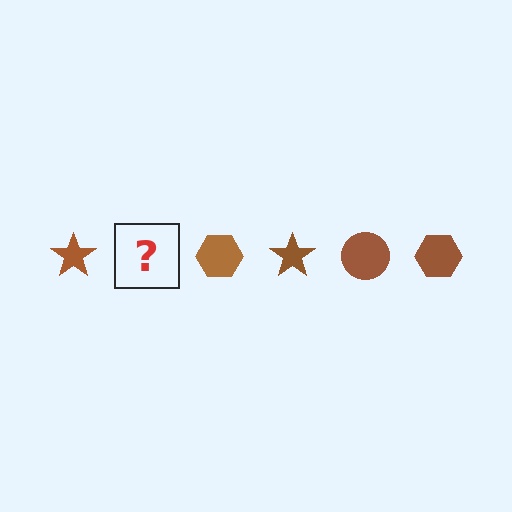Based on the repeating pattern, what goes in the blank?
The blank should be a brown circle.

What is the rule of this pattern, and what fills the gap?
The rule is that the pattern cycles through star, circle, hexagon shapes in brown. The gap should be filled with a brown circle.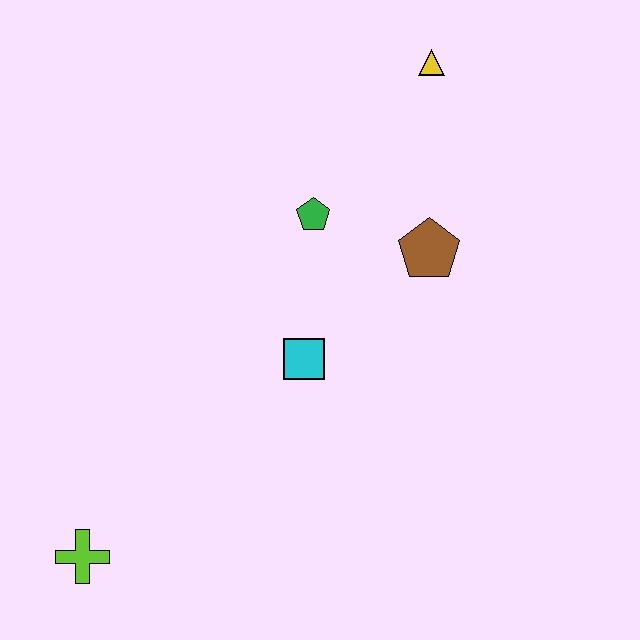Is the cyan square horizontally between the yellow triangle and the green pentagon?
No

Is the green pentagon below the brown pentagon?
No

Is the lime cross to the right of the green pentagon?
No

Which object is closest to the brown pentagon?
The green pentagon is closest to the brown pentagon.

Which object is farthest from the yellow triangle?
The lime cross is farthest from the yellow triangle.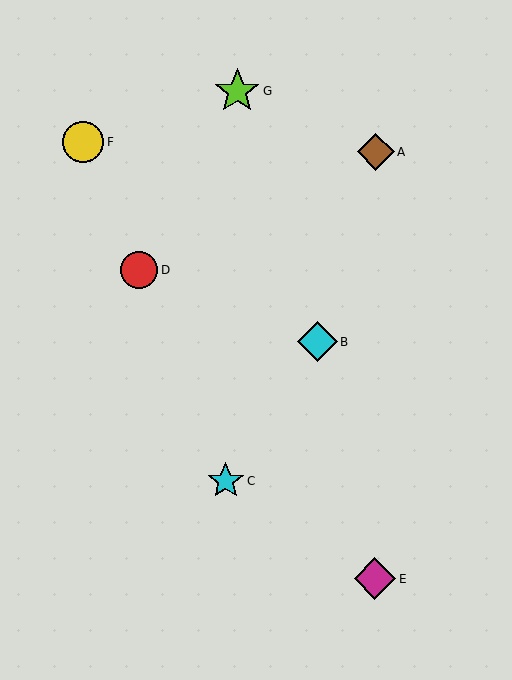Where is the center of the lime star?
The center of the lime star is at (237, 91).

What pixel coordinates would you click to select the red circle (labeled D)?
Click at (139, 270) to select the red circle D.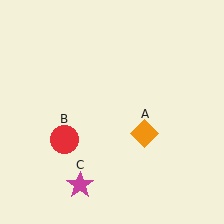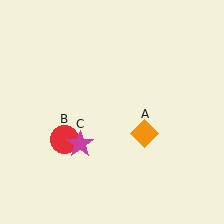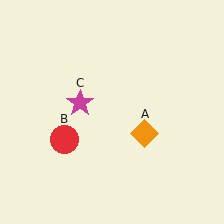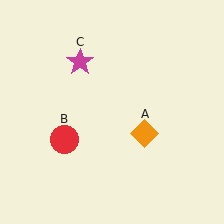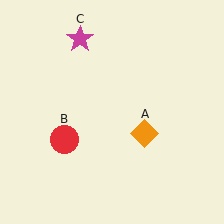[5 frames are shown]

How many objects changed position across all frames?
1 object changed position: magenta star (object C).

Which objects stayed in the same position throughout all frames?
Orange diamond (object A) and red circle (object B) remained stationary.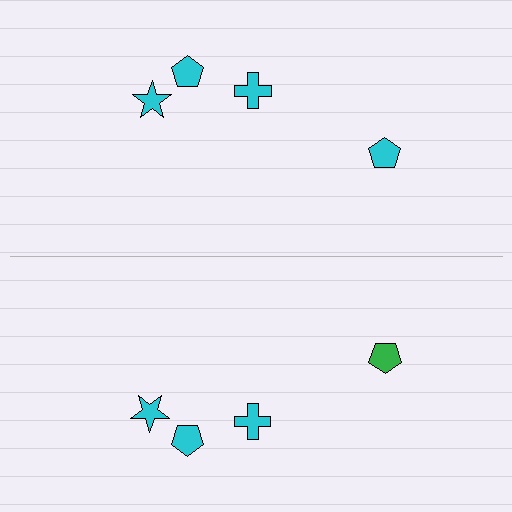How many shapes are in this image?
There are 8 shapes in this image.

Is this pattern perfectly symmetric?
No, the pattern is not perfectly symmetric. The green pentagon on the bottom side breaks the symmetry — its mirror counterpart is cyan.